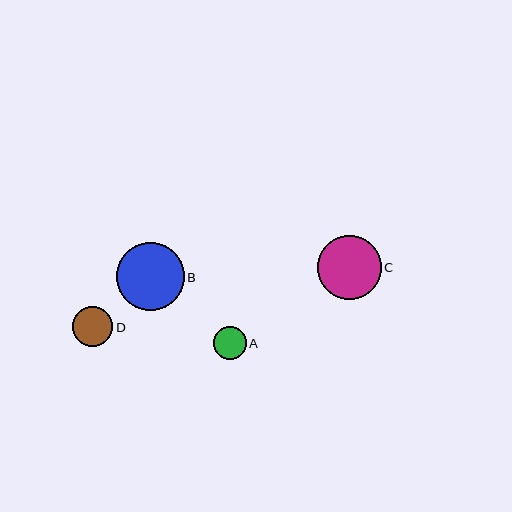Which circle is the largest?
Circle B is the largest with a size of approximately 68 pixels.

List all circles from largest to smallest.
From largest to smallest: B, C, D, A.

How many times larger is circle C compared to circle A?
Circle C is approximately 1.9 times the size of circle A.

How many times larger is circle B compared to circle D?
Circle B is approximately 1.7 times the size of circle D.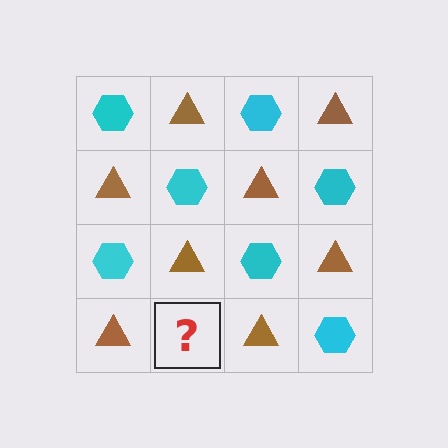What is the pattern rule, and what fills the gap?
The rule is that it alternates cyan hexagon and brown triangle in a checkerboard pattern. The gap should be filled with a cyan hexagon.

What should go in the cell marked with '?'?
The missing cell should contain a cyan hexagon.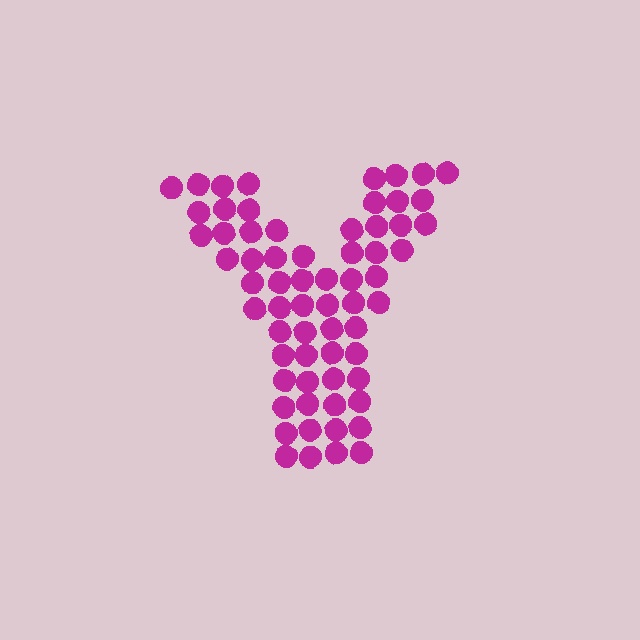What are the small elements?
The small elements are circles.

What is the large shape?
The large shape is the letter Y.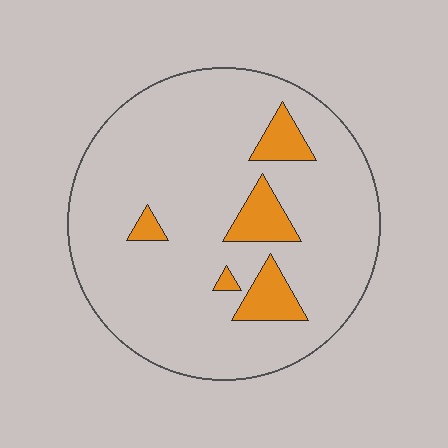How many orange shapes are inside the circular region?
5.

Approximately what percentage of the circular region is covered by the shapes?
Approximately 10%.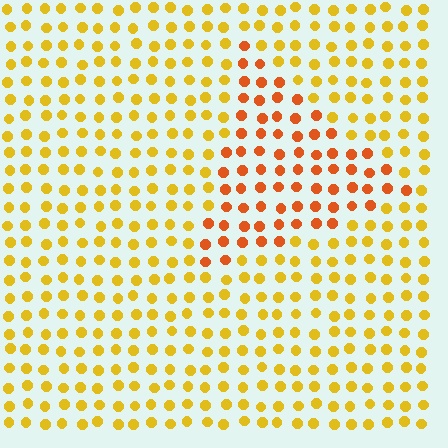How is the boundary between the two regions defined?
The boundary is defined purely by a slight shift in hue (about 31 degrees). Spacing, size, and orientation are identical on both sides.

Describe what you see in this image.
The image is filled with small yellow elements in a uniform arrangement. A triangle-shaped region is visible where the elements are tinted to a slightly different hue, forming a subtle color boundary.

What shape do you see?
I see a triangle.